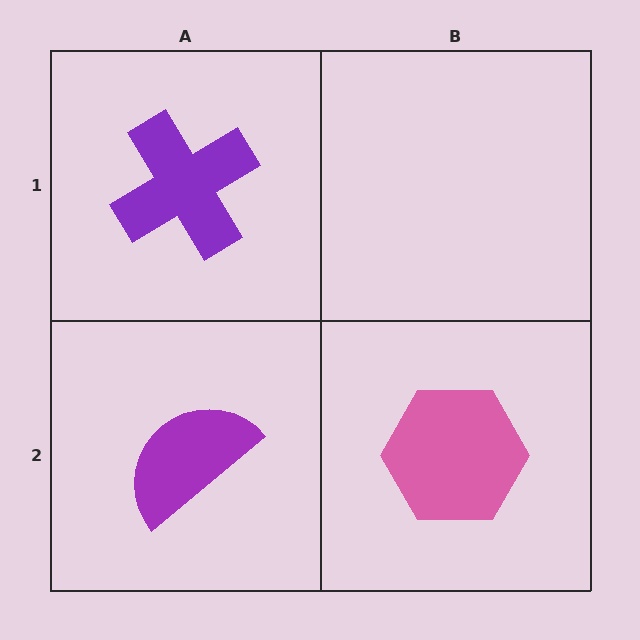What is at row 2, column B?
A pink hexagon.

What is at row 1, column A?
A purple cross.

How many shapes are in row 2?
2 shapes.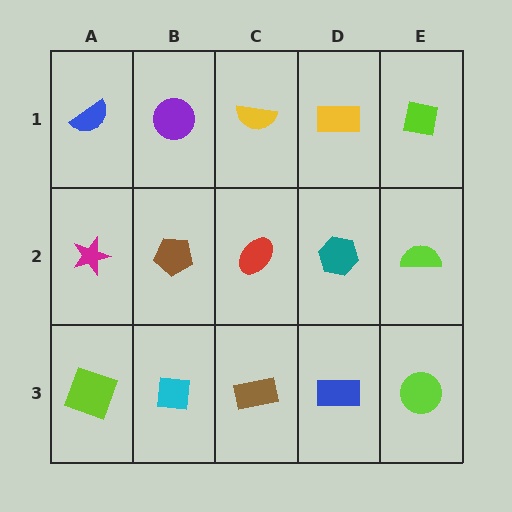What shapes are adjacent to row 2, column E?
A lime square (row 1, column E), a lime circle (row 3, column E), a teal hexagon (row 2, column D).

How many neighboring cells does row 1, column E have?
2.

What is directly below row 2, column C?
A brown rectangle.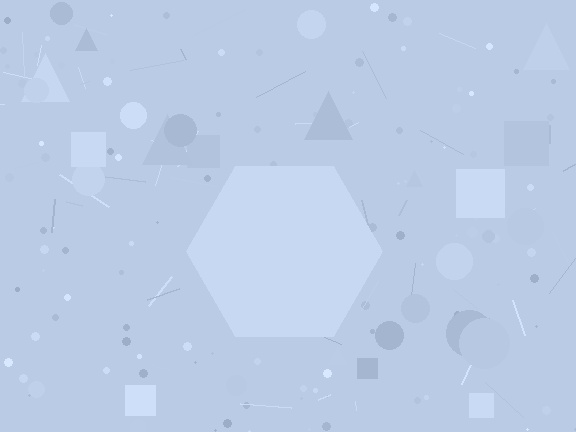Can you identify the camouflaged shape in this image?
The camouflaged shape is a hexagon.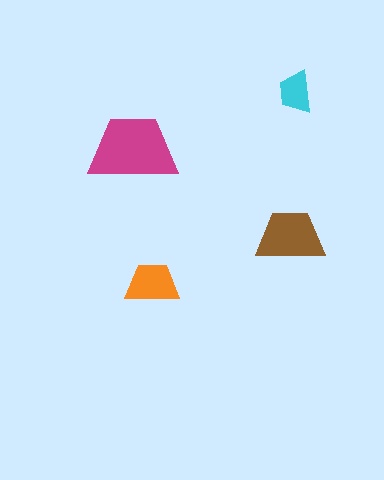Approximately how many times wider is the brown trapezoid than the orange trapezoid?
About 1.5 times wider.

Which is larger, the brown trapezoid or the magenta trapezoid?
The magenta one.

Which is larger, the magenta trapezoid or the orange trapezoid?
The magenta one.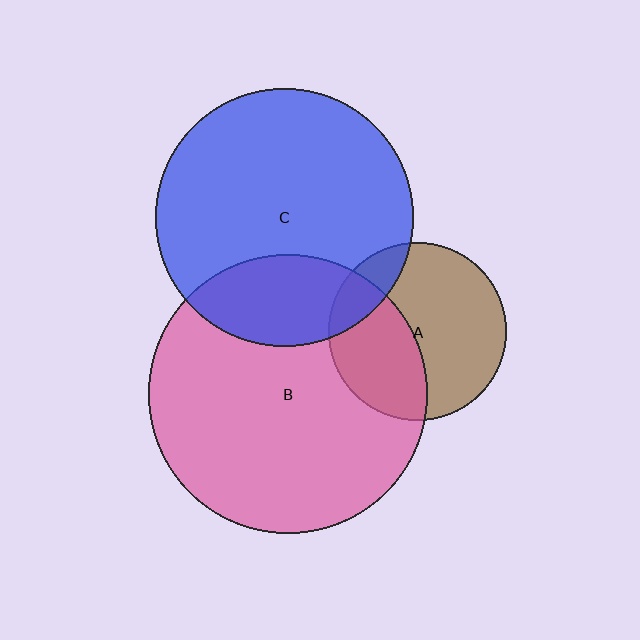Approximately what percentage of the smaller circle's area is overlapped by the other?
Approximately 25%.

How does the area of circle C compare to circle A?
Approximately 2.1 times.